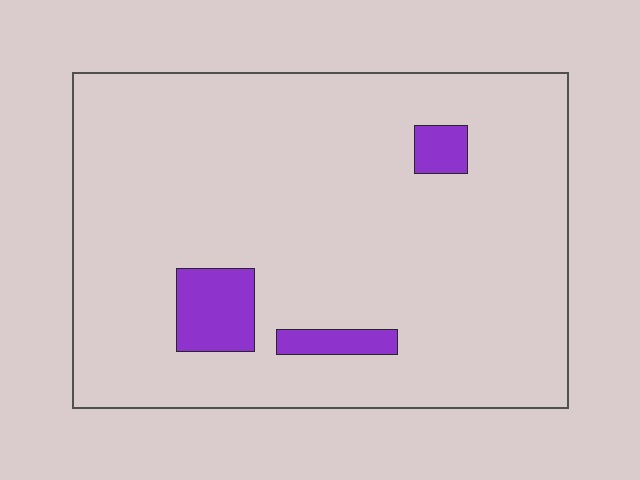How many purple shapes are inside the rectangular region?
3.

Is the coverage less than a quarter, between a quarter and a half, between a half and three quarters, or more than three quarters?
Less than a quarter.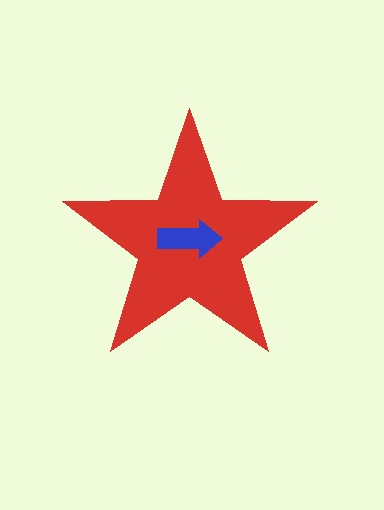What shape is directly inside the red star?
The blue arrow.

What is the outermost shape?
The red star.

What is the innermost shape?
The blue arrow.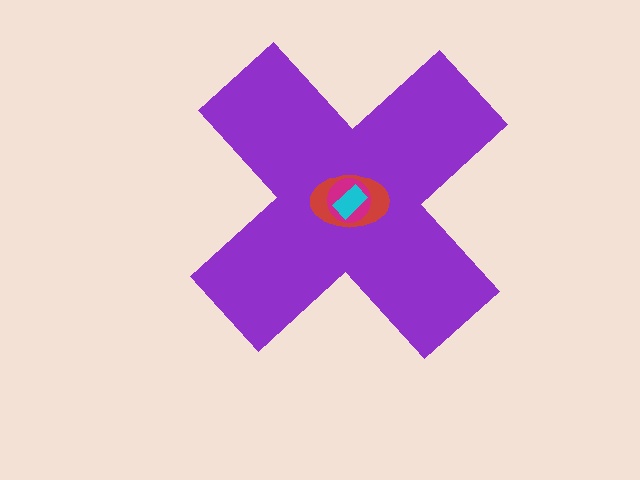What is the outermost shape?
The purple cross.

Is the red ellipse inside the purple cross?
Yes.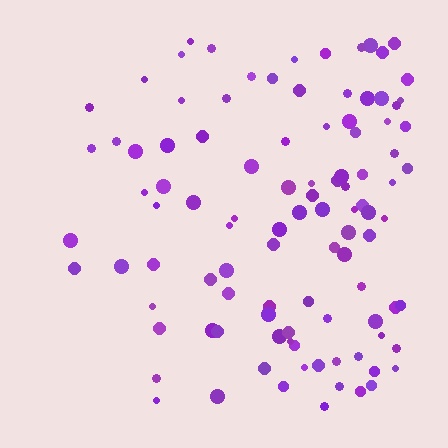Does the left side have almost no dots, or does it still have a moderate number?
Still a moderate number, just noticeably fewer than the right.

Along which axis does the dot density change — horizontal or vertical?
Horizontal.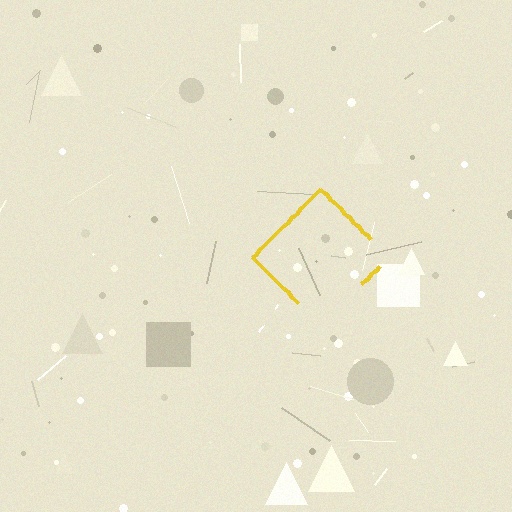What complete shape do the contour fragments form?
The contour fragments form a diamond.